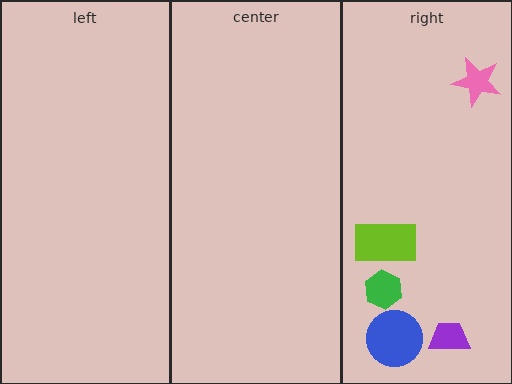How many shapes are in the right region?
5.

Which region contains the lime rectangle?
The right region.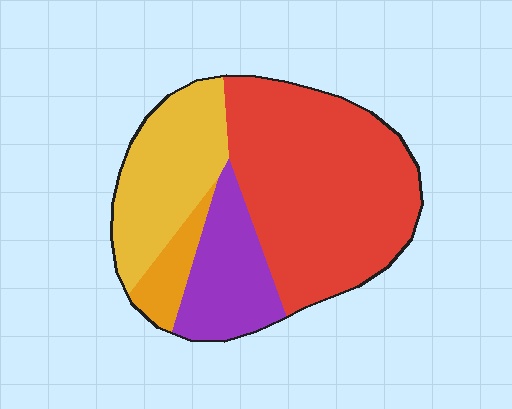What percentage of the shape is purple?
Purple takes up about one sixth (1/6) of the shape.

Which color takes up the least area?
Orange, at roughly 5%.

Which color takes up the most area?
Red, at roughly 50%.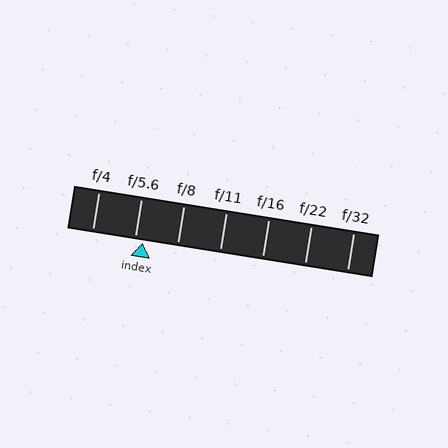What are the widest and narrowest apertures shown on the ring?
The widest aperture shown is f/4 and the narrowest is f/32.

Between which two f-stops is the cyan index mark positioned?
The index mark is between f/5.6 and f/8.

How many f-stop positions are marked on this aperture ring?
There are 7 f-stop positions marked.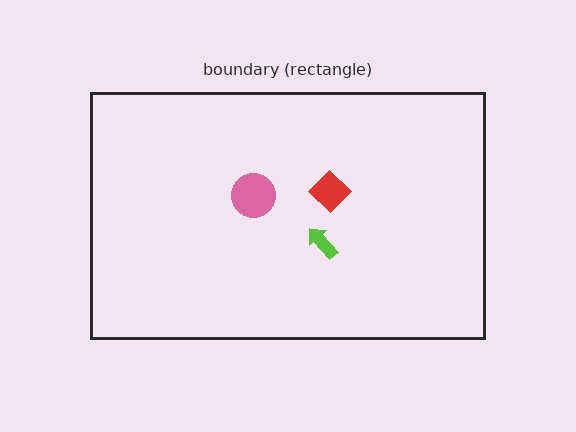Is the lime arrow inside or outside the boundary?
Inside.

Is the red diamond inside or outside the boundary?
Inside.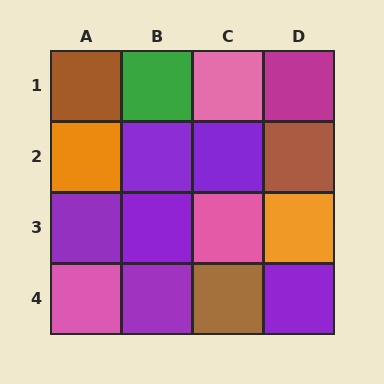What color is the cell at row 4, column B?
Purple.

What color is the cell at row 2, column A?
Orange.